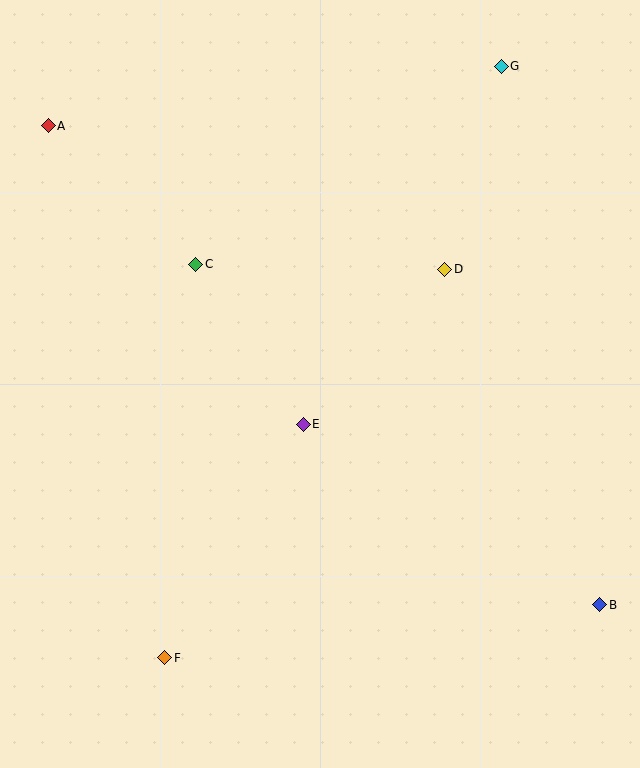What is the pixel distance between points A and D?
The distance between A and D is 422 pixels.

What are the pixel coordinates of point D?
Point D is at (445, 269).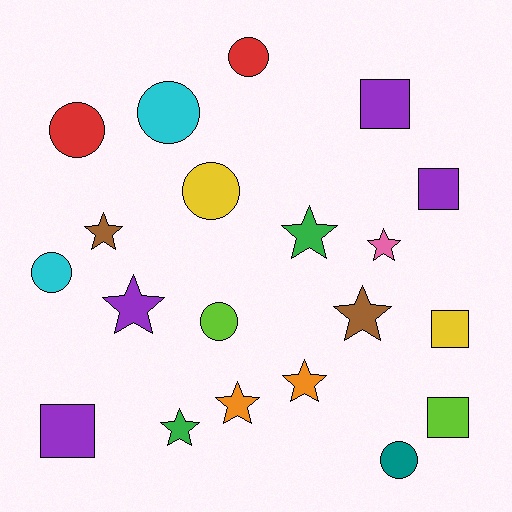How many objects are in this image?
There are 20 objects.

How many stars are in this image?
There are 8 stars.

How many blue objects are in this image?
There are no blue objects.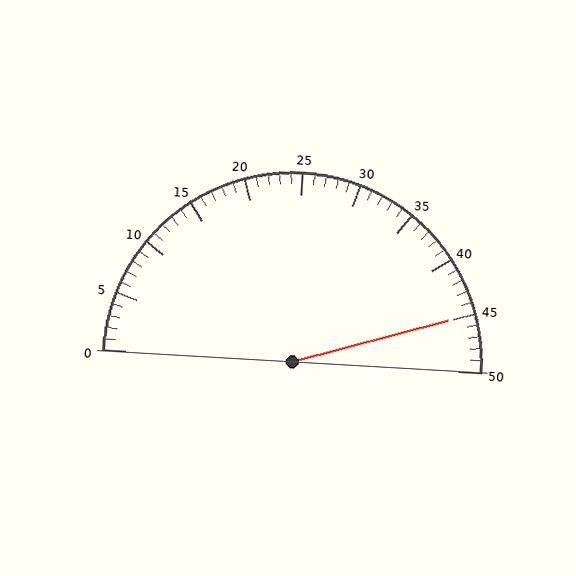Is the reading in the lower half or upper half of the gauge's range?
The reading is in the upper half of the range (0 to 50).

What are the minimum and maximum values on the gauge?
The gauge ranges from 0 to 50.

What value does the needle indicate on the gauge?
The needle indicates approximately 45.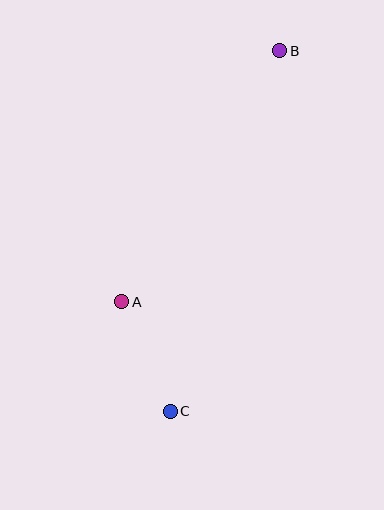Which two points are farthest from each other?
Points B and C are farthest from each other.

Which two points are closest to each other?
Points A and C are closest to each other.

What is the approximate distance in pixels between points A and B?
The distance between A and B is approximately 297 pixels.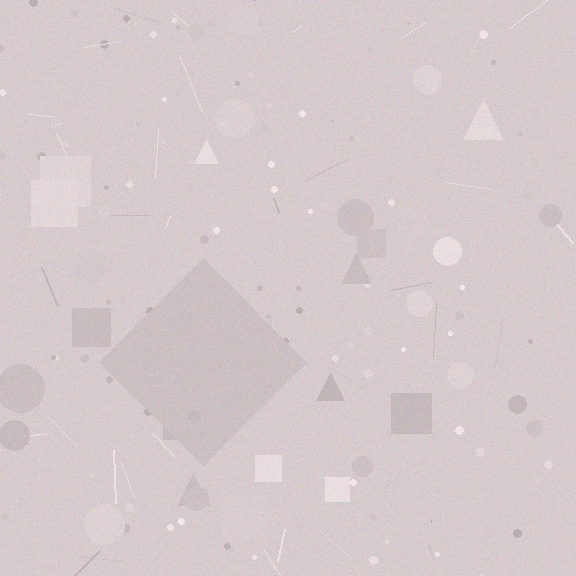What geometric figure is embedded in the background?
A diamond is embedded in the background.